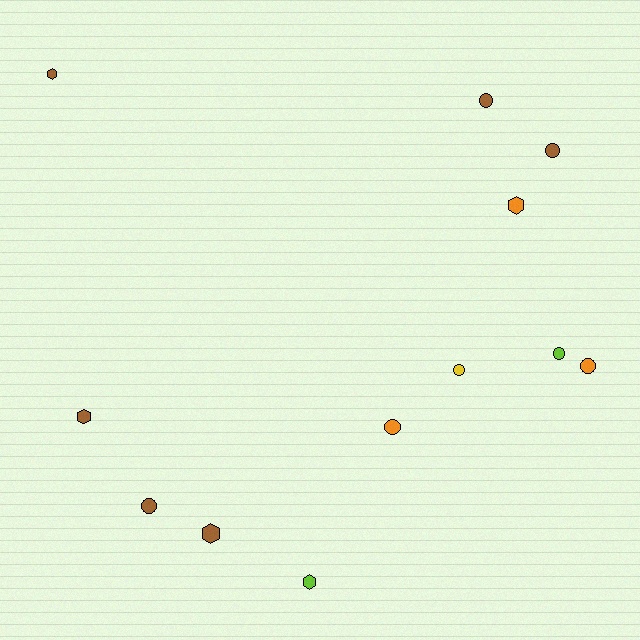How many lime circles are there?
There is 1 lime circle.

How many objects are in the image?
There are 12 objects.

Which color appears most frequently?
Brown, with 6 objects.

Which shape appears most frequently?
Circle, with 7 objects.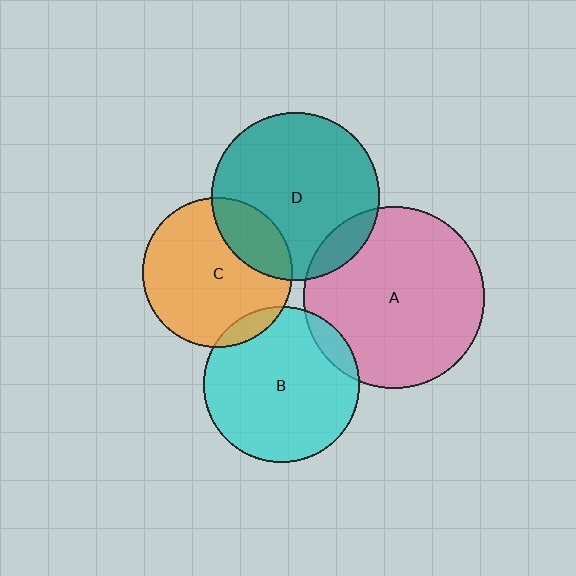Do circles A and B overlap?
Yes.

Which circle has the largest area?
Circle A (pink).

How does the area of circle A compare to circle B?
Approximately 1.4 times.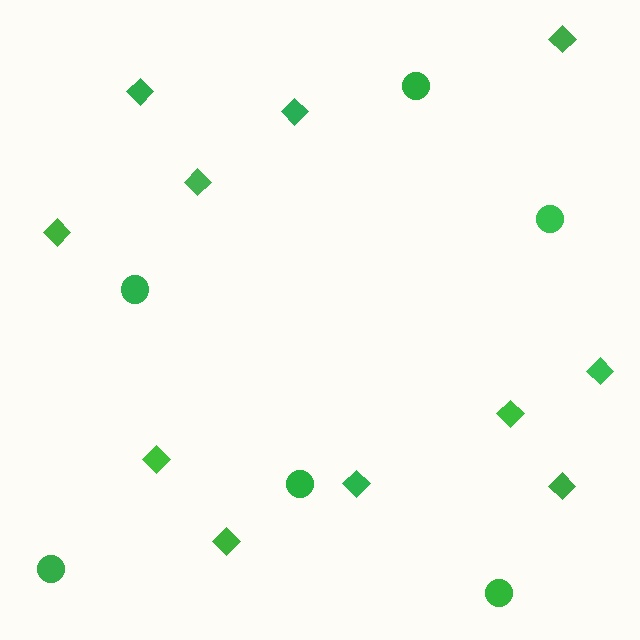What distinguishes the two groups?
There are 2 groups: one group of circles (6) and one group of diamonds (11).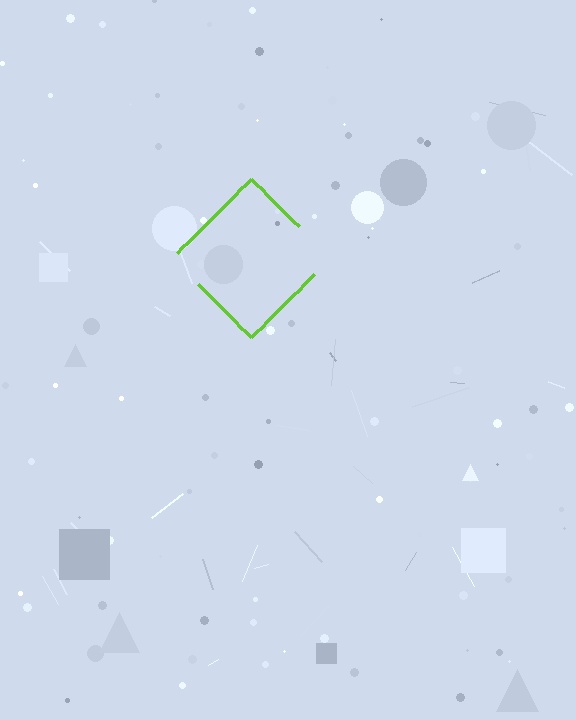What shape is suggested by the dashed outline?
The dashed outline suggests a diamond.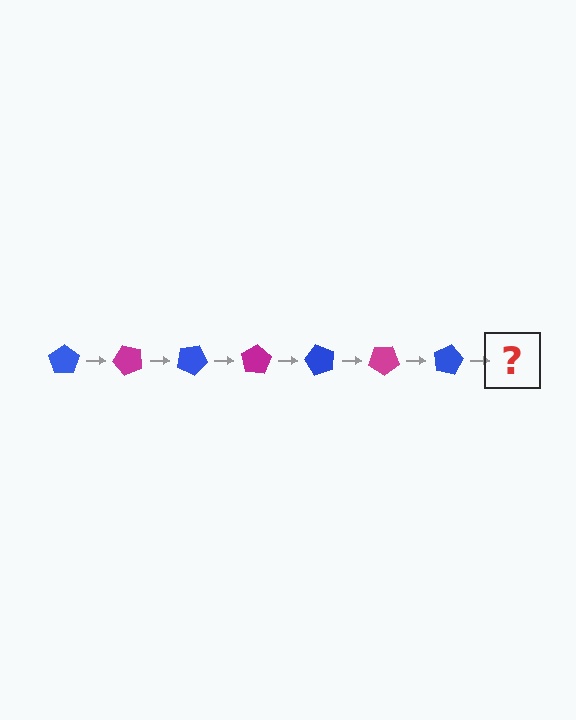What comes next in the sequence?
The next element should be a magenta pentagon, rotated 350 degrees from the start.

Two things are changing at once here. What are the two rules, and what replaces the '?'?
The two rules are that it rotates 50 degrees each step and the color cycles through blue and magenta. The '?' should be a magenta pentagon, rotated 350 degrees from the start.